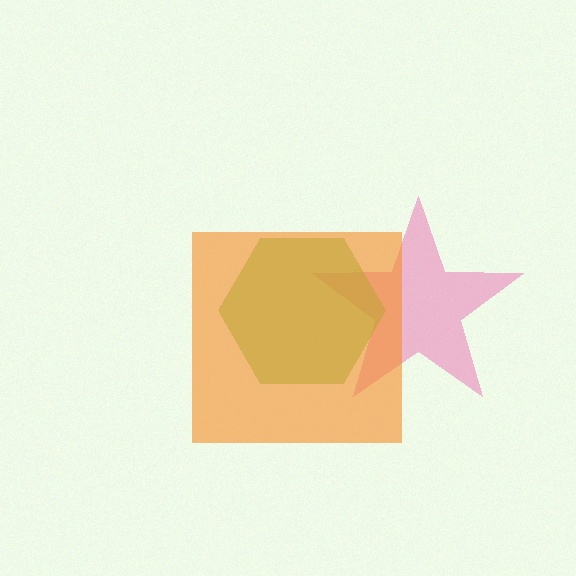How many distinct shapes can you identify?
There are 3 distinct shapes: a pink star, a lime hexagon, an orange square.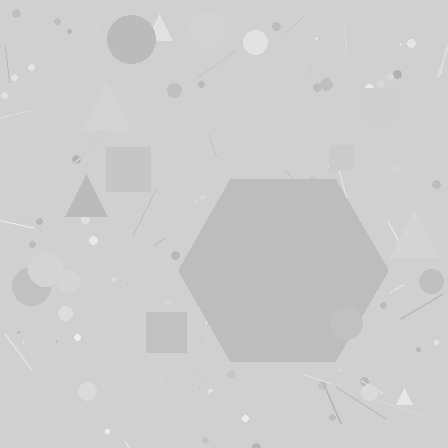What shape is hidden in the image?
A hexagon is hidden in the image.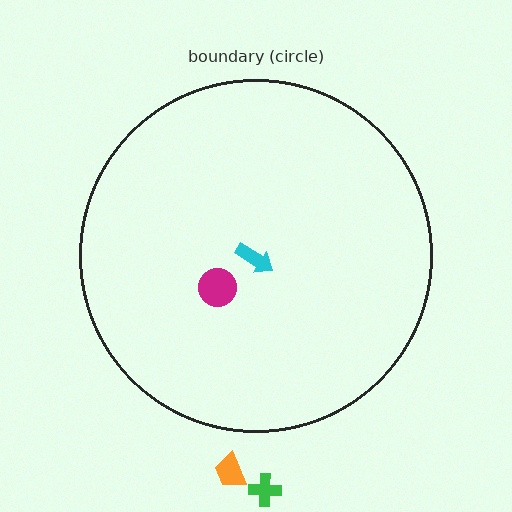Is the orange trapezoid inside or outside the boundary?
Outside.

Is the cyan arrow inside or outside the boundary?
Inside.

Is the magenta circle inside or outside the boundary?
Inside.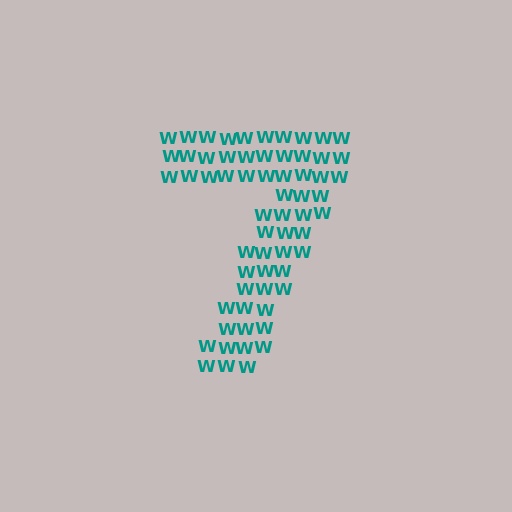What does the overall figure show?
The overall figure shows the digit 7.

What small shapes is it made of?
It is made of small letter W's.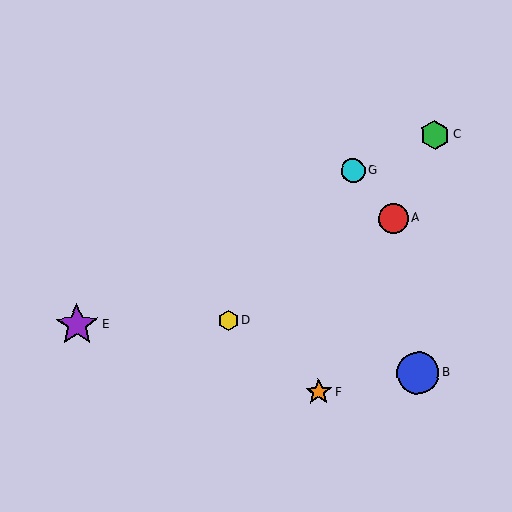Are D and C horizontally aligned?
No, D is at y≈321 and C is at y≈135.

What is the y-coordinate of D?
Object D is at y≈321.